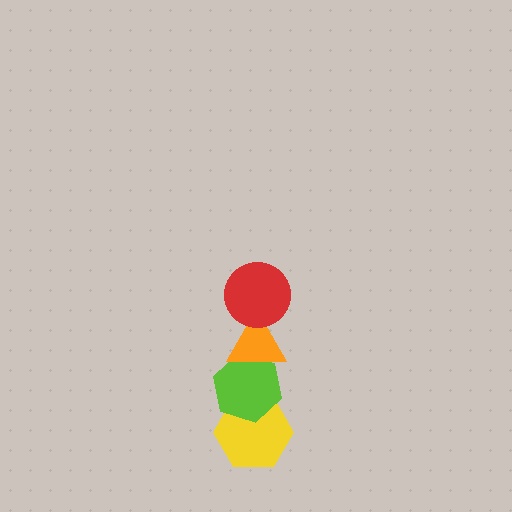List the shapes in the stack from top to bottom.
From top to bottom: the red circle, the orange triangle, the lime hexagon, the yellow hexagon.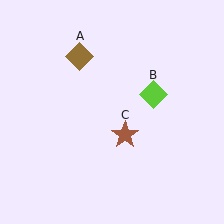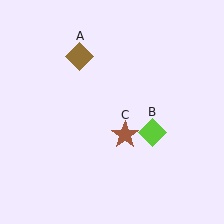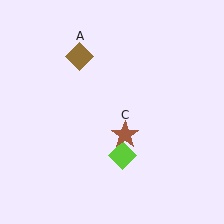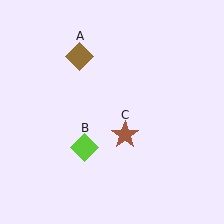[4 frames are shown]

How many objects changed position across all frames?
1 object changed position: lime diamond (object B).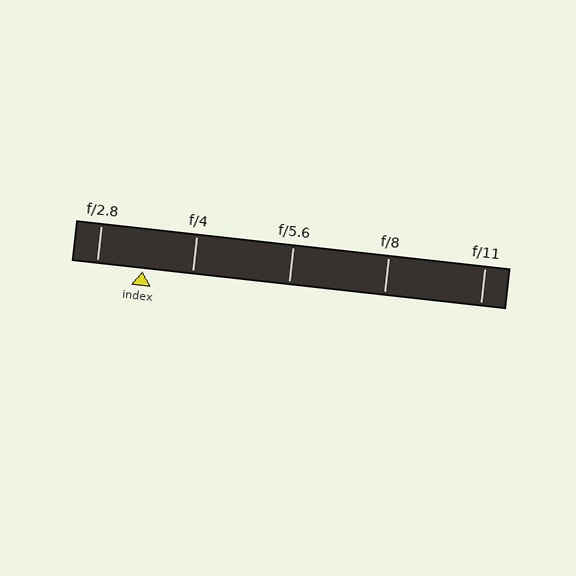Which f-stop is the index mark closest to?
The index mark is closest to f/2.8.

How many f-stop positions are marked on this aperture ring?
There are 5 f-stop positions marked.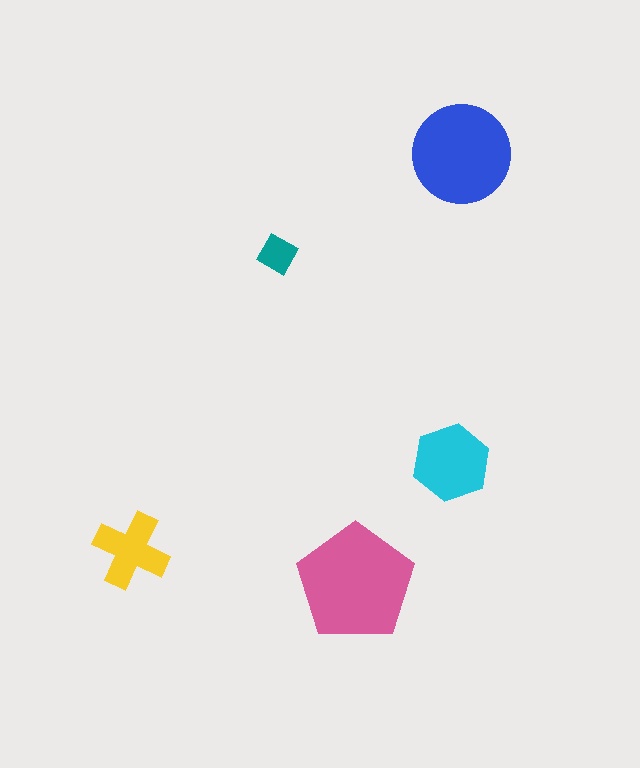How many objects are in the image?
There are 5 objects in the image.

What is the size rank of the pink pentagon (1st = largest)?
1st.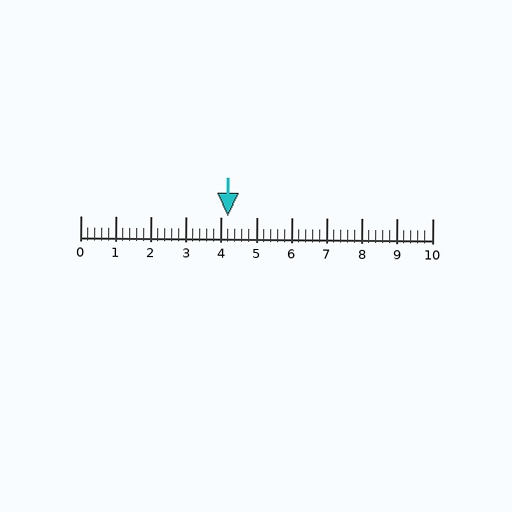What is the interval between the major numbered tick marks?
The major tick marks are spaced 1 units apart.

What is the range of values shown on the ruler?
The ruler shows values from 0 to 10.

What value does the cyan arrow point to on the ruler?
The cyan arrow points to approximately 4.2.